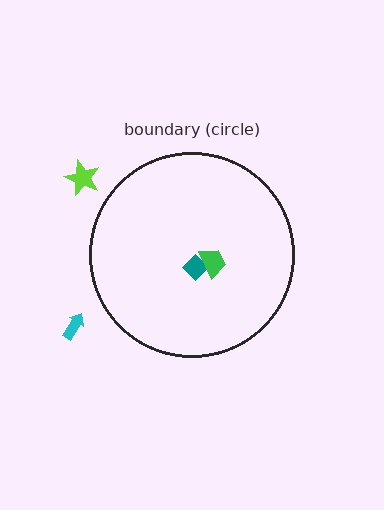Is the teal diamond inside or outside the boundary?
Inside.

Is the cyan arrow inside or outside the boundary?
Outside.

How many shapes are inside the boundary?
2 inside, 2 outside.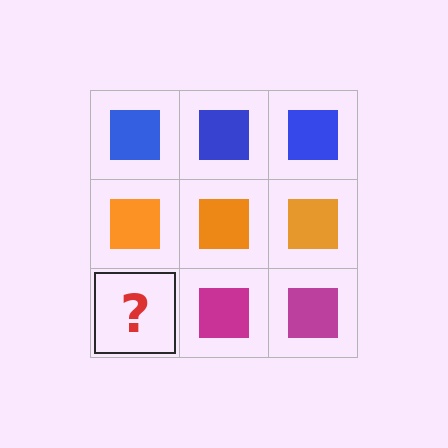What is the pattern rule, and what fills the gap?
The rule is that each row has a consistent color. The gap should be filled with a magenta square.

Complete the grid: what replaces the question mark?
The question mark should be replaced with a magenta square.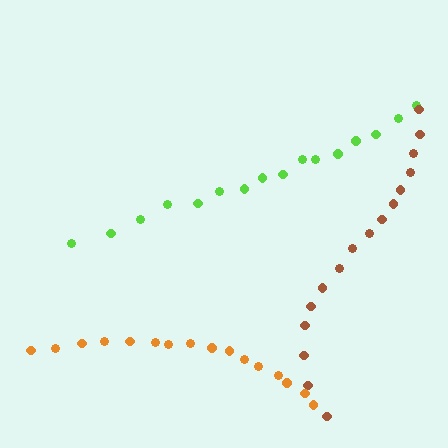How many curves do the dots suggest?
There are 3 distinct paths.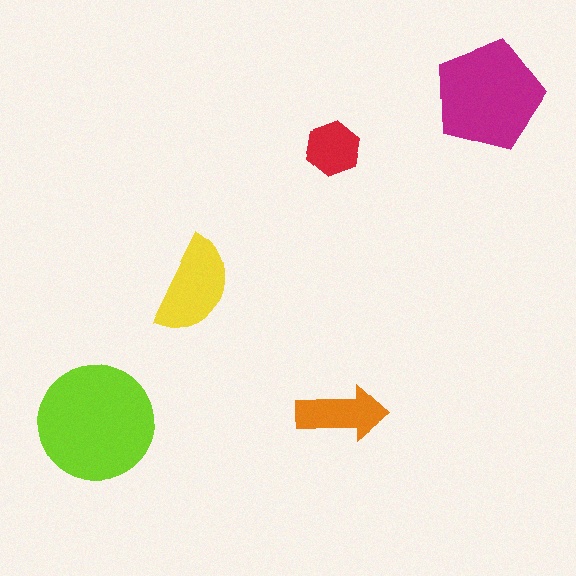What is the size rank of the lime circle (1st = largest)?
1st.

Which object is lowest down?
The lime circle is bottommost.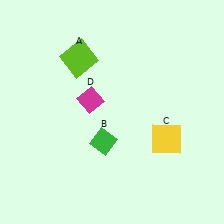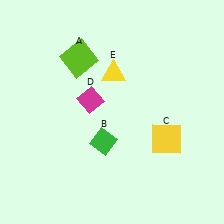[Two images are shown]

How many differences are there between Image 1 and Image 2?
There is 1 difference between the two images.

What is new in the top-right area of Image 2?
A yellow triangle (E) was added in the top-right area of Image 2.